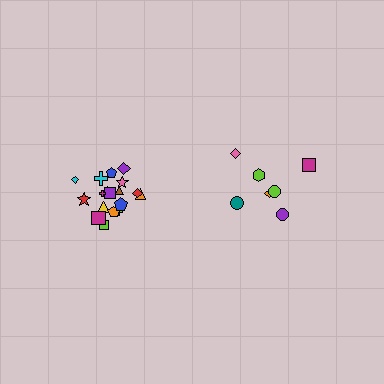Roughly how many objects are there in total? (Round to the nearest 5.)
Roughly 25 objects in total.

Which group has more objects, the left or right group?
The left group.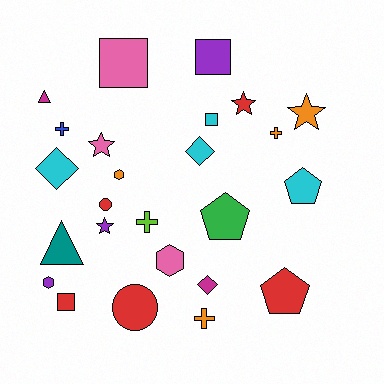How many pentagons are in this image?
There are 3 pentagons.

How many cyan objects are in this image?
There are 4 cyan objects.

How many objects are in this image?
There are 25 objects.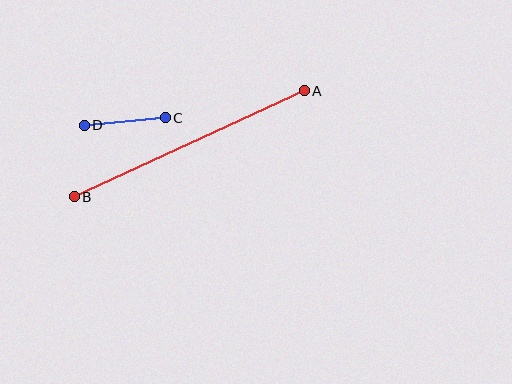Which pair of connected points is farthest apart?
Points A and B are farthest apart.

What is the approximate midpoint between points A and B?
The midpoint is at approximately (189, 144) pixels.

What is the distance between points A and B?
The distance is approximately 253 pixels.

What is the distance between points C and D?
The distance is approximately 81 pixels.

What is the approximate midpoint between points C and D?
The midpoint is at approximately (125, 122) pixels.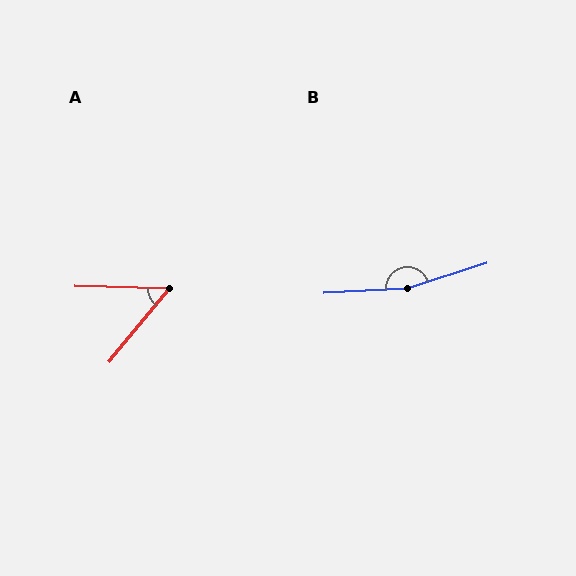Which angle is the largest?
B, at approximately 166 degrees.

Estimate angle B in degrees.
Approximately 166 degrees.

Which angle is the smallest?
A, at approximately 52 degrees.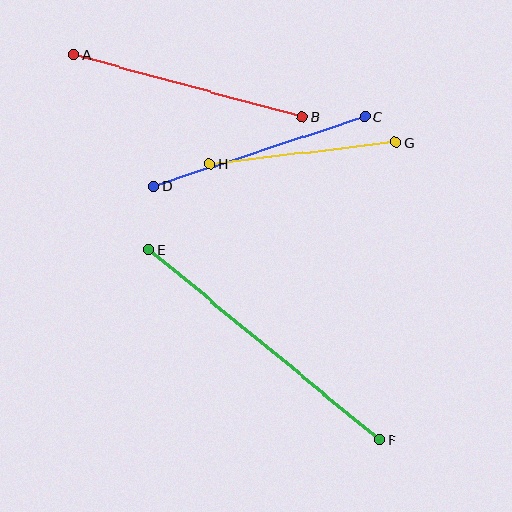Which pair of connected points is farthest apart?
Points E and F are farthest apart.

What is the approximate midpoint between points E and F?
The midpoint is at approximately (264, 345) pixels.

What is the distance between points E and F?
The distance is approximately 299 pixels.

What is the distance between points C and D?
The distance is approximately 222 pixels.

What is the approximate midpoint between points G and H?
The midpoint is at approximately (303, 153) pixels.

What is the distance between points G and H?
The distance is approximately 187 pixels.